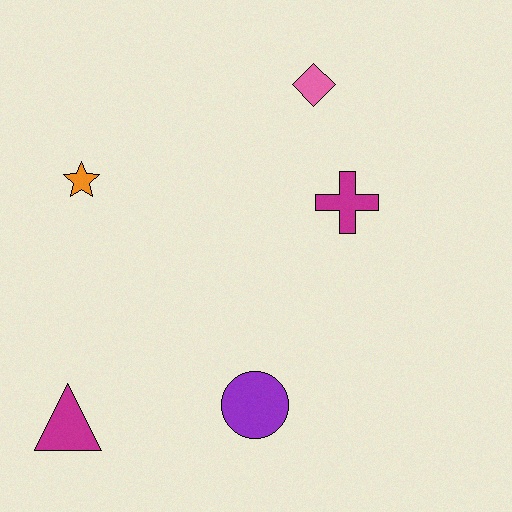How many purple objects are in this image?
There is 1 purple object.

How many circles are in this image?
There is 1 circle.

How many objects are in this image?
There are 5 objects.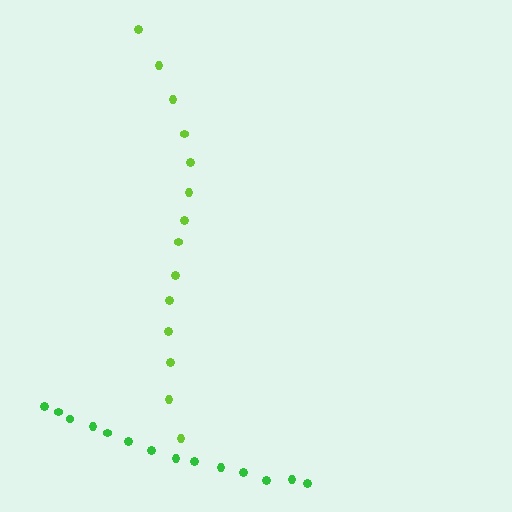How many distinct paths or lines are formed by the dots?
There are 2 distinct paths.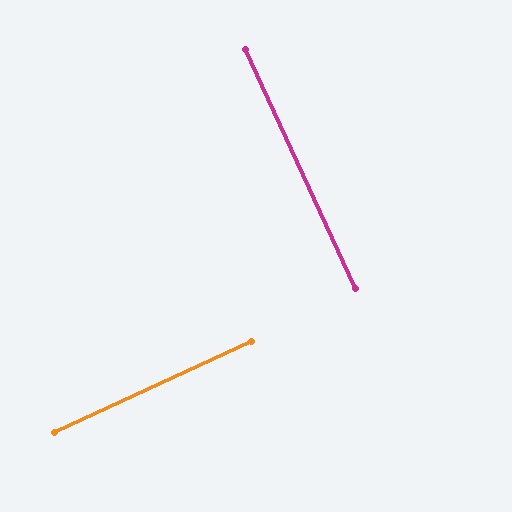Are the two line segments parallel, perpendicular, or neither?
Perpendicular — they meet at approximately 90°.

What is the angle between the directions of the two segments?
Approximately 90 degrees.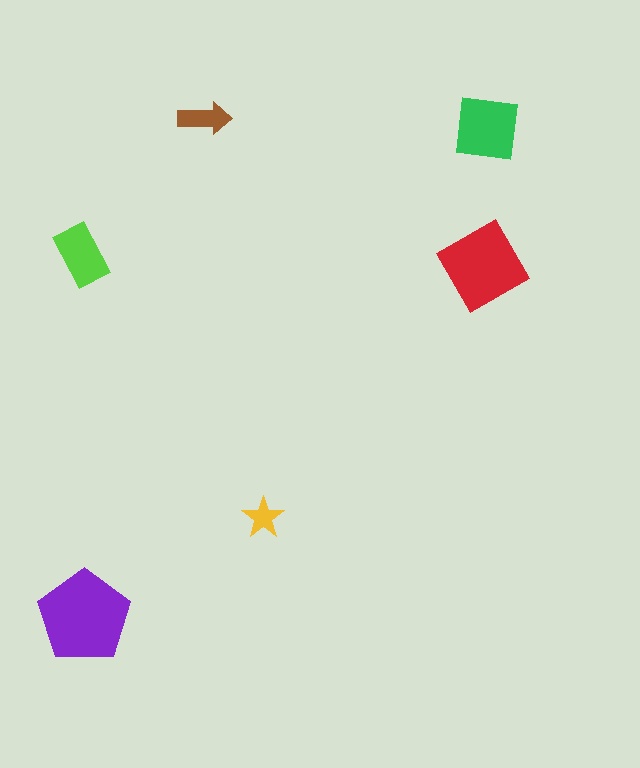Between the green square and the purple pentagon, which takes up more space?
The purple pentagon.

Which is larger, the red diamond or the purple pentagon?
The purple pentagon.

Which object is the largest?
The purple pentagon.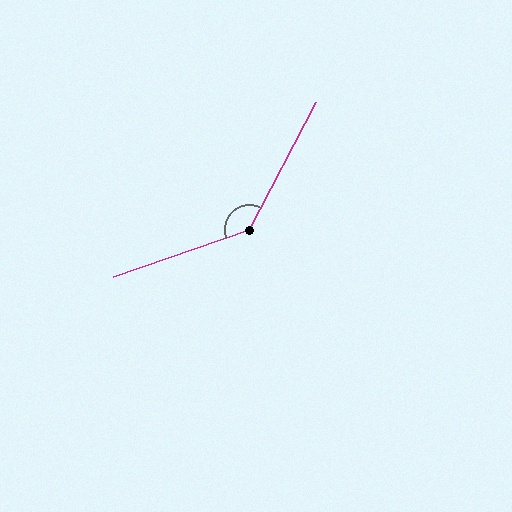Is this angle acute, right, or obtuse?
It is obtuse.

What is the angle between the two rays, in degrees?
Approximately 137 degrees.